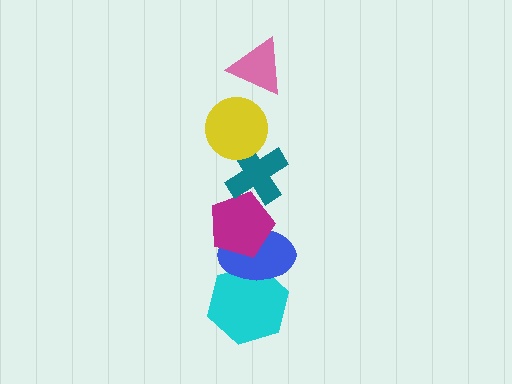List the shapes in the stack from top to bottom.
From top to bottom: the pink triangle, the yellow circle, the teal cross, the magenta pentagon, the blue ellipse, the cyan hexagon.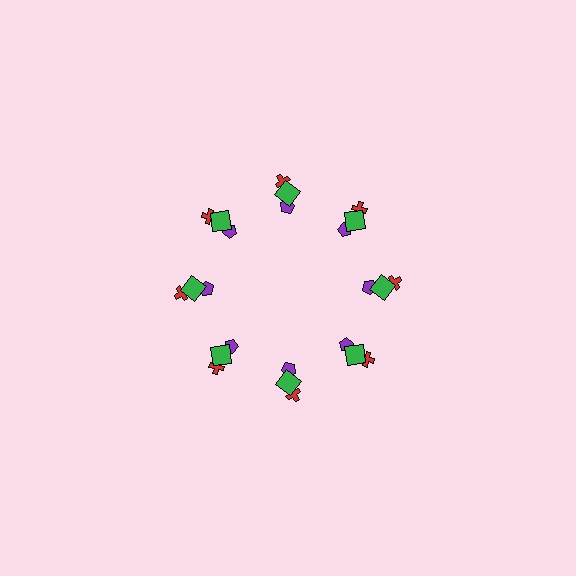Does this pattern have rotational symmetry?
Yes, this pattern has 8-fold rotational symmetry. It looks the same after rotating 45 degrees around the center.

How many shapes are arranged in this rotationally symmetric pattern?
There are 24 shapes, arranged in 8 groups of 3.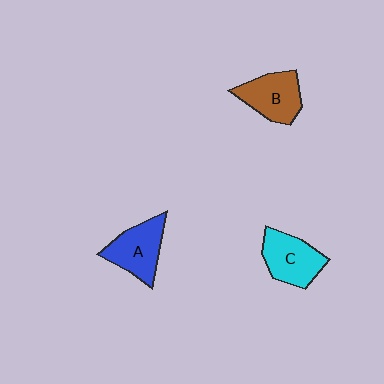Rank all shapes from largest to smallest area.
From largest to smallest: A (blue), C (cyan), B (brown).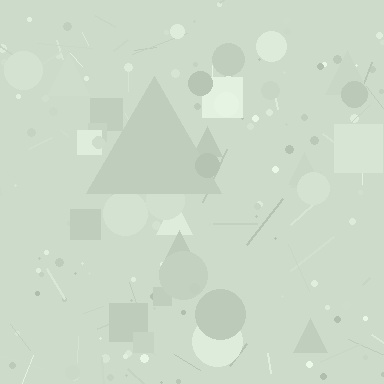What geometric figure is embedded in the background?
A triangle is embedded in the background.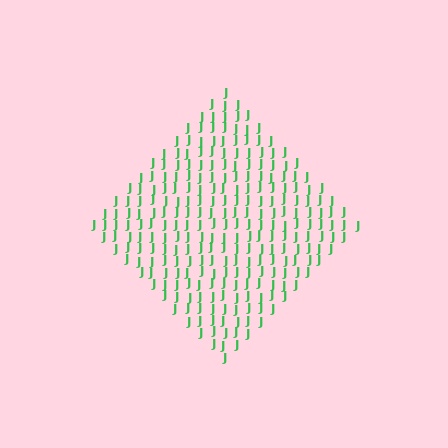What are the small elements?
The small elements are letter J's.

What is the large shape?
The large shape is a diamond.